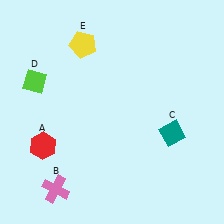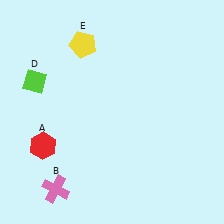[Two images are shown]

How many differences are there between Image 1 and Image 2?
There is 1 difference between the two images.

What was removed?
The teal diamond (C) was removed in Image 2.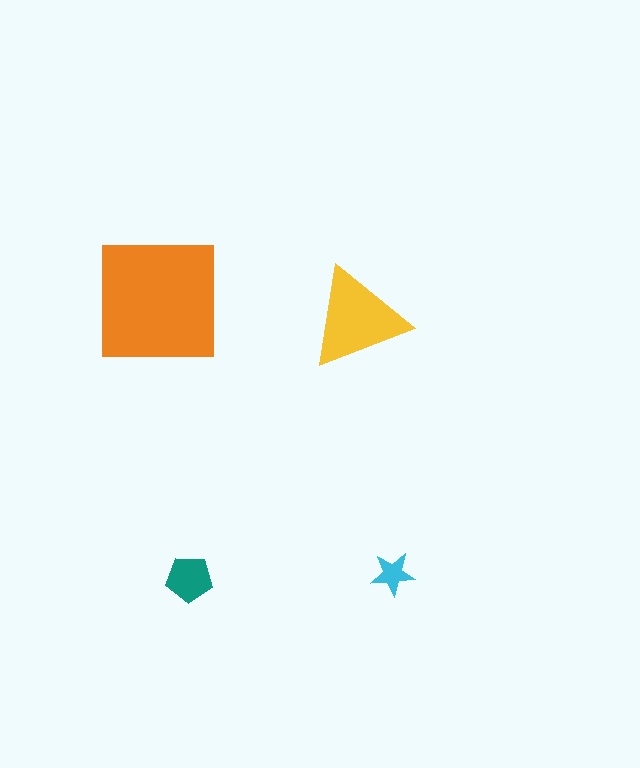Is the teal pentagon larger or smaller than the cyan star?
Larger.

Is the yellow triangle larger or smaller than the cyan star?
Larger.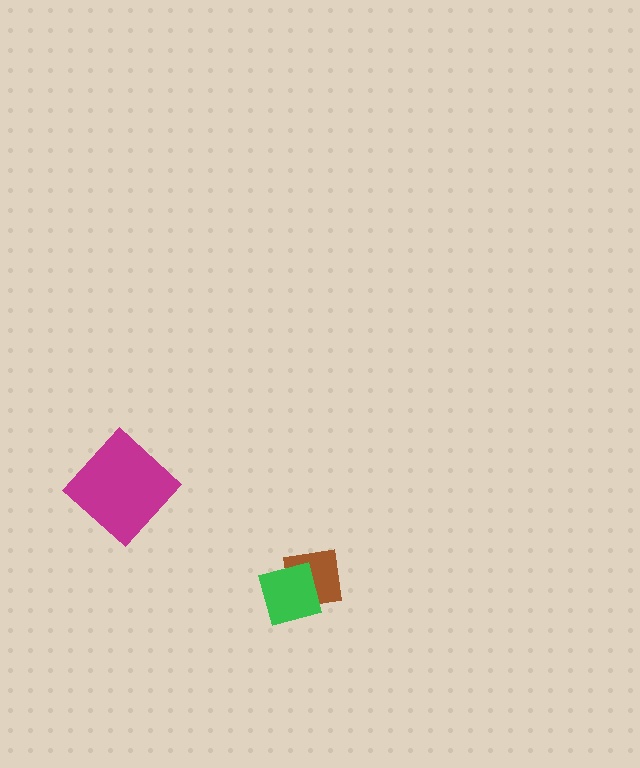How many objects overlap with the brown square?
1 object overlaps with the brown square.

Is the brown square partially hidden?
Yes, it is partially covered by another shape.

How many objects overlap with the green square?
1 object overlaps with the green square.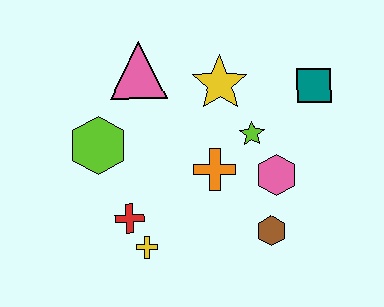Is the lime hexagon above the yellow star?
No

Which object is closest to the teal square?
The lime star is closest to the teal square.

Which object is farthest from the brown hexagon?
The pink triangle is farthest from the brown hexagon.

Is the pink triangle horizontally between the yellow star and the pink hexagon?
No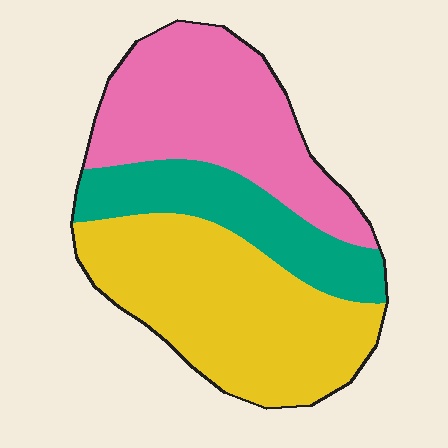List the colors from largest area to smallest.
From largest to smallest: yellow, pink, teal.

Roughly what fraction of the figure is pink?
Pink takes up about three eighths (3/8) of the figure.